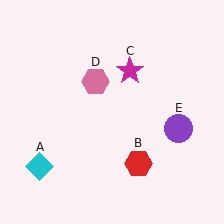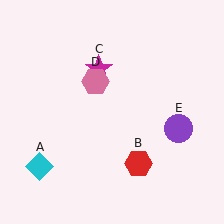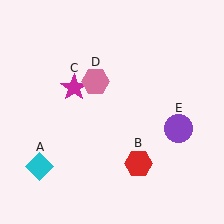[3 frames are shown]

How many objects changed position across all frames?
1 object changed position: magenta star (object C).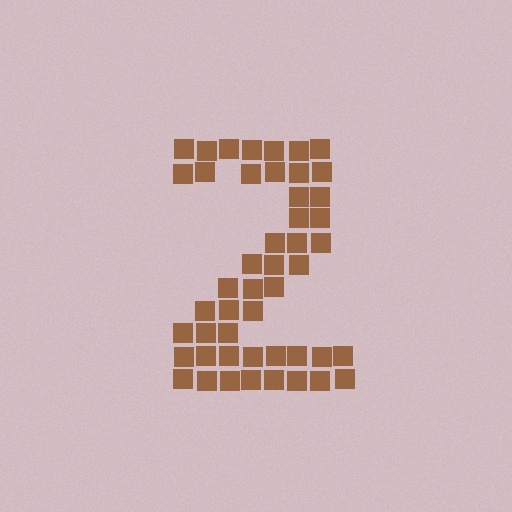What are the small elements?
The small elements are squares.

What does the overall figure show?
The overall figure shows the digit 2.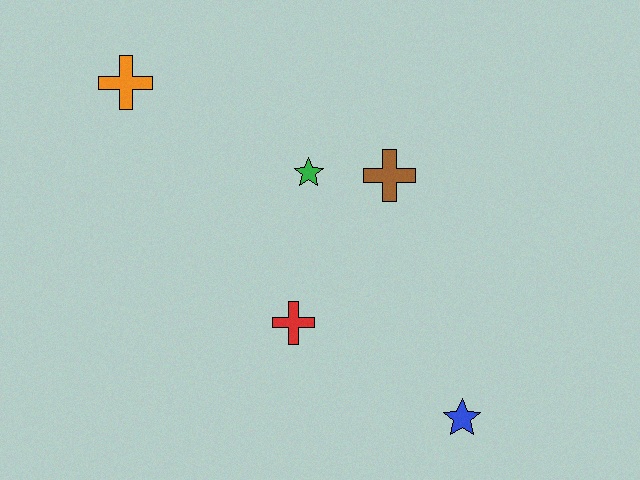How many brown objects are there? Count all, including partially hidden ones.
There is 1 brown object.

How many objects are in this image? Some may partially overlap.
There are 5 objects.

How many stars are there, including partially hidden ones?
There are 2 stars.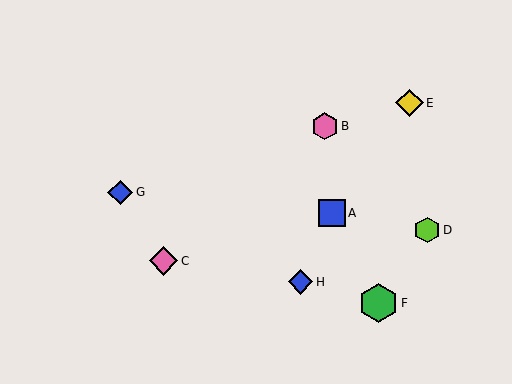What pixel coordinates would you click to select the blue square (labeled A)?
Click at (332, 213) to select the blue square A.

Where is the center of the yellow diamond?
The center of the yellow diamond is at (409, 103).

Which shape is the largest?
The green hexagon (labeled F) is the largest.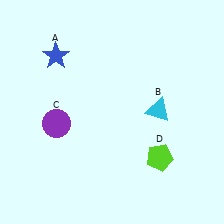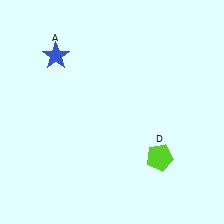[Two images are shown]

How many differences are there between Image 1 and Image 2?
There are 2 differences between the two images.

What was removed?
The purple circle (C), the cyan triangle (B) were removed in Image 2.